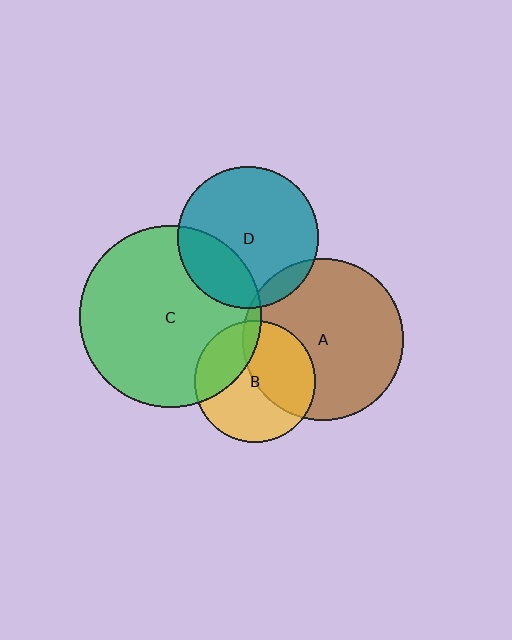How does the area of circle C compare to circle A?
Approximately 1.3 times.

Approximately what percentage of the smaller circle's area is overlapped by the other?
Approximately 10%.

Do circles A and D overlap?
Yes.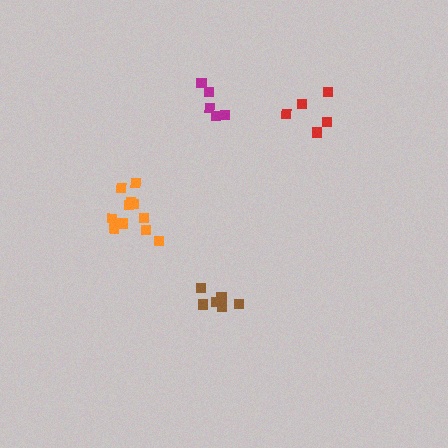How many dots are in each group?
Group 1: 6 dots, Group 2: 5 dots, Group 3: 5 dots, Group 4: 11 dots (27 total).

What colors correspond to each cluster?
The clusters are colored: brown, magenta, red, orange.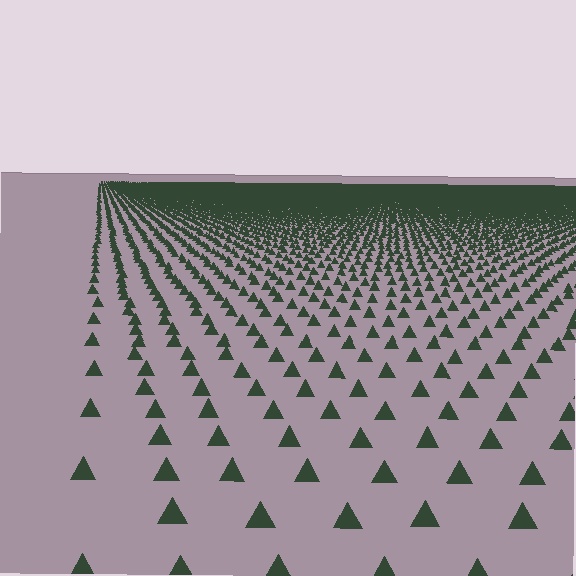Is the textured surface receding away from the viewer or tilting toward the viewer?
The surface is receding away from the viewer. Texture elements get smaller and denser toward the top.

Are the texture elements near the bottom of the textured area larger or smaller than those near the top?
Larger. Near the bottom, elements are closer to the viewer and appear at a bigger on-screen size.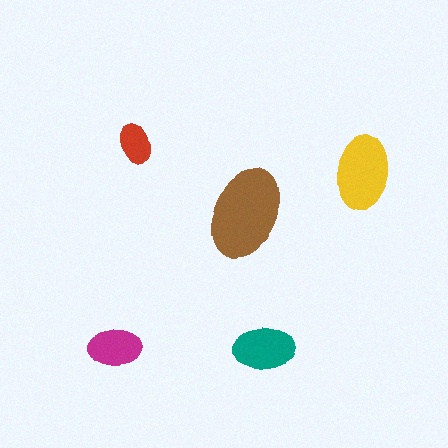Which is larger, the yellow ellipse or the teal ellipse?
The yellow one.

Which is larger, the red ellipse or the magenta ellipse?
The magenta one.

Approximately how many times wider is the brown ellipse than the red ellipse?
About 2 times wider.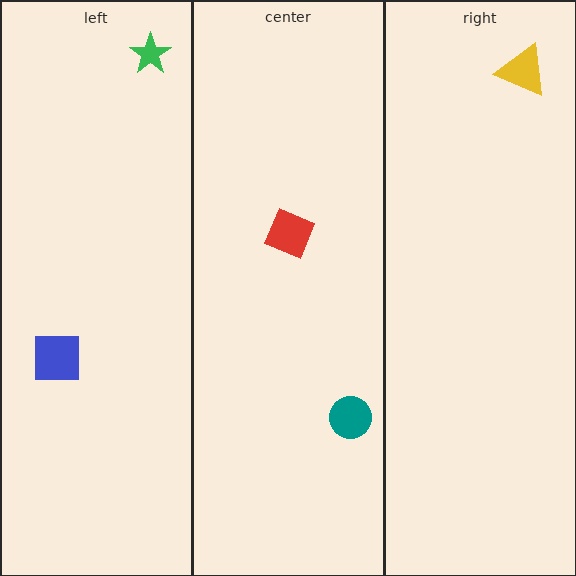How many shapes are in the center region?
2.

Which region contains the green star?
The left region.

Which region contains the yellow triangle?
The right region.